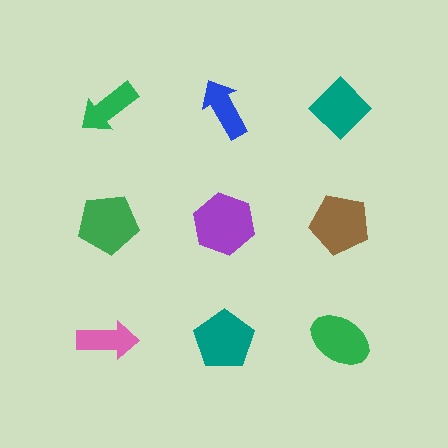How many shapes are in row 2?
3 shapes.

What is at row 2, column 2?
A purple hexagon.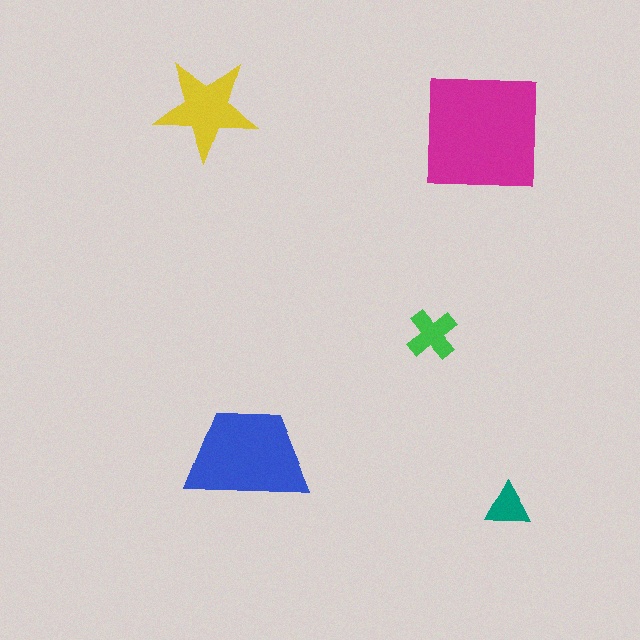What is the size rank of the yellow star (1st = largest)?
3rd.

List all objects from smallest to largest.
The teal triangle, the green cross, the yellow star, the blue trapezoid, the magenta square.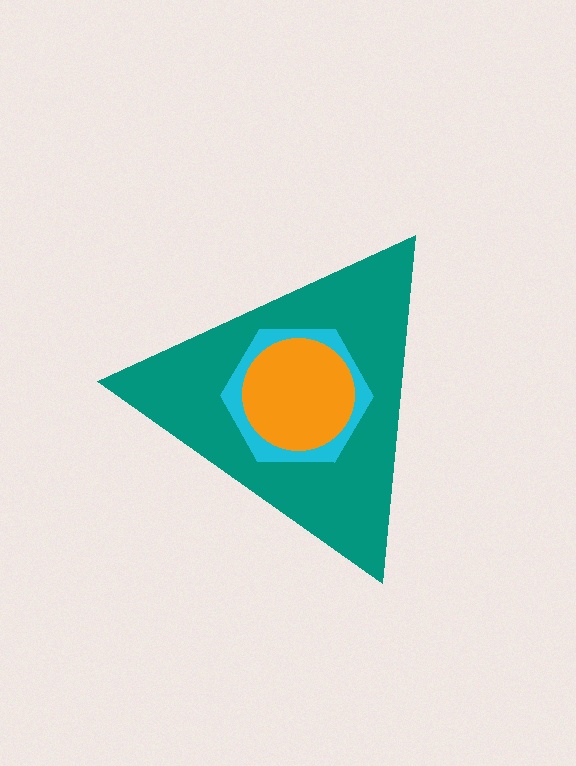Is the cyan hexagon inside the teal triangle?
Yes.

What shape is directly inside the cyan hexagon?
The orange circle.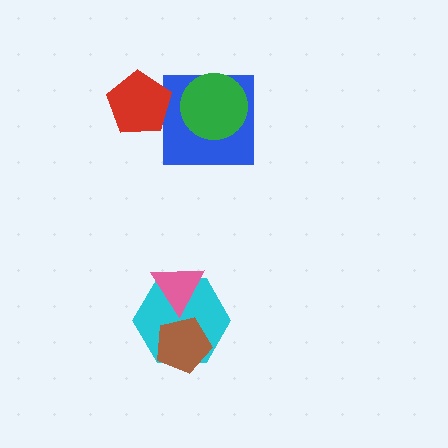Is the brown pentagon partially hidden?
No, no other shape covers it.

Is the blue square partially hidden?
Yes, it is partially covered by another shape.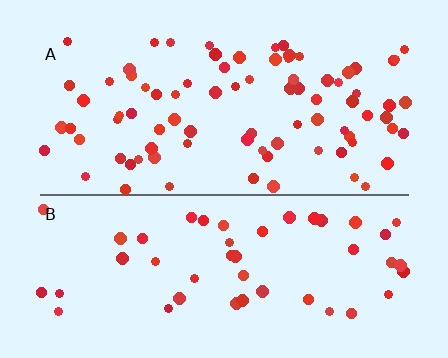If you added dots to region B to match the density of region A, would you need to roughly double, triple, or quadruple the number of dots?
Approximately double.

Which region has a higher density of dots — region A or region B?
A (the top).